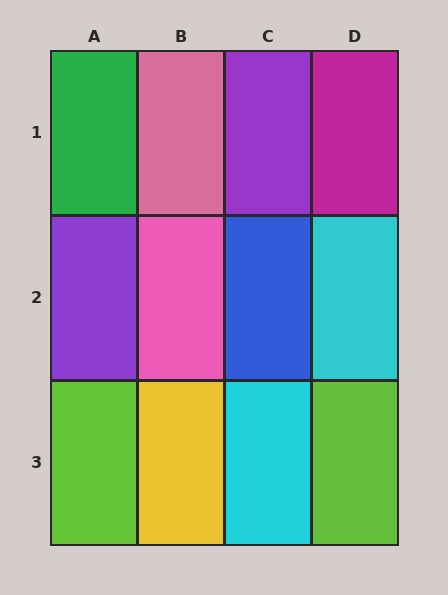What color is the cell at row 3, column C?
Cyan.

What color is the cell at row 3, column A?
Lime.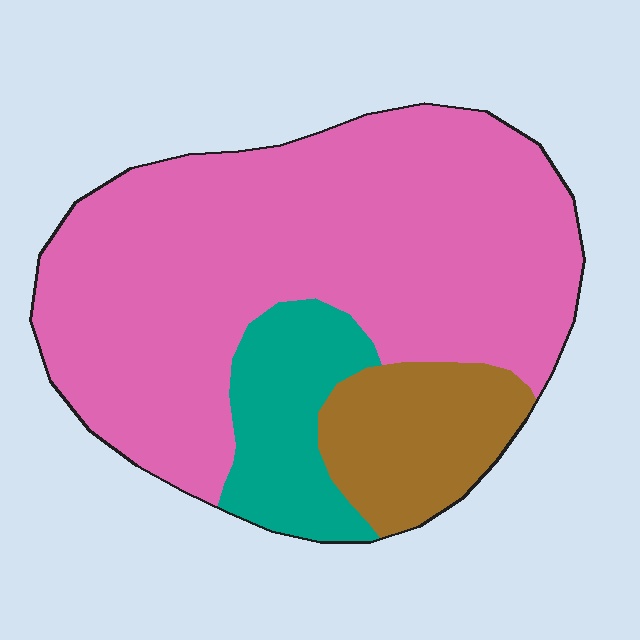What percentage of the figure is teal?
Teal covers roughly 15% of the figure.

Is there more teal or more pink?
Pink.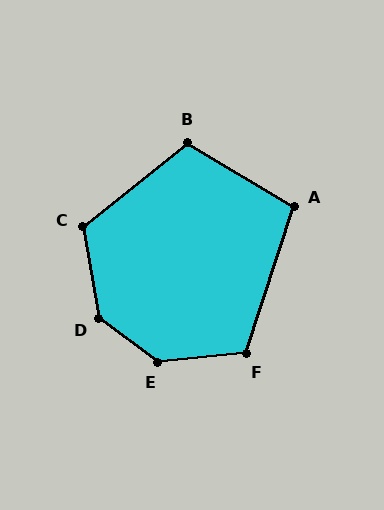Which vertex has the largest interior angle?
E, at approximately 138 degrees.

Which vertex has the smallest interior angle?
A, at approximately 103 degrees.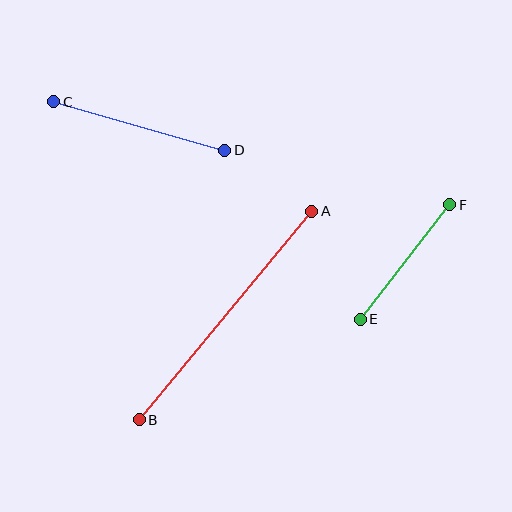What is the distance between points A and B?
The distance is approximately 271 pixels.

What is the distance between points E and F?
The distance is approximately 145 pixels.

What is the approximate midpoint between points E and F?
The midpoint is at approximately (405, 262) pixels.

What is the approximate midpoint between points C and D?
The midpoint is at approximately (139, 126) pixels.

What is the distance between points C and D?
The distance is approximately 178 pixels.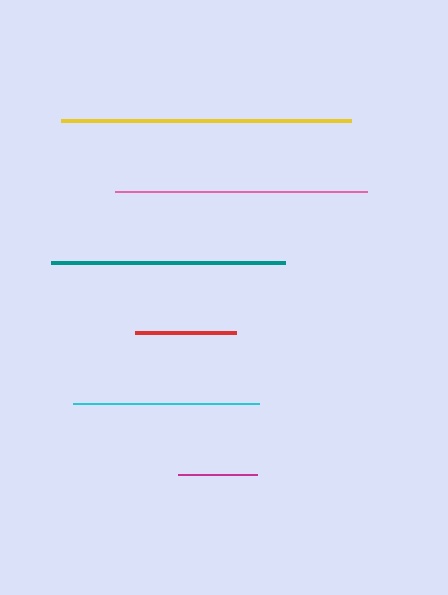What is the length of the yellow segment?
The yellow segment is approximately 290 pixels long.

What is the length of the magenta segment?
The magenta segment is approximately 79 pixels long.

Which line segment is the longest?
The yellow line is the longest at approximately 290 pixels.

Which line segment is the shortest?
The magenta line is the shortest at approximately 79 pixels.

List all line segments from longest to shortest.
From longest to shortest: yellow, pink, teal, cyan, red, magenta.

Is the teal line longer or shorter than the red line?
The teal line is longer than the red line.